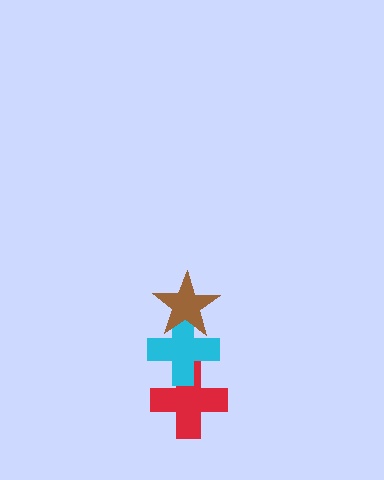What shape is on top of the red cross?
The cyan cross is on top of the red cross.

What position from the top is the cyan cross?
The cyan cross is 2nd from the top.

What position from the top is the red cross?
The red cross is 3rd from the top.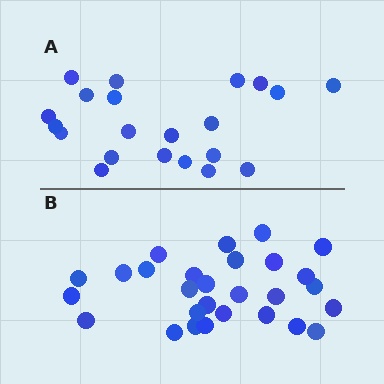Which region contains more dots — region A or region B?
Region B (the bottom region) has more dots.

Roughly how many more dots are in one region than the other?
Region B has roughly 8 or so more dots than region A.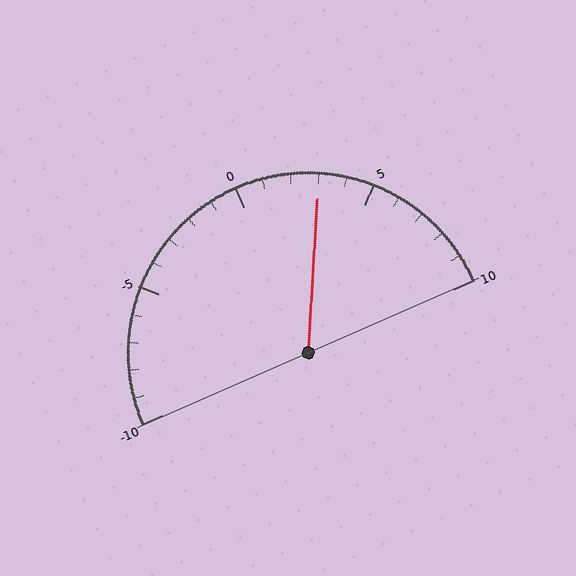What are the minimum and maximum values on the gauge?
The gauge ranges from -10 to 10.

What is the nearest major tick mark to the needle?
The nearest major tick mark is 5.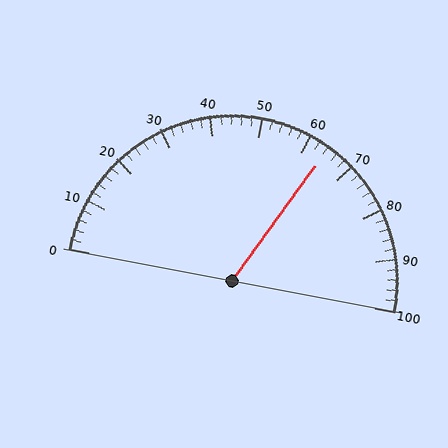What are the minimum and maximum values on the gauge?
The gauge ranges from 0 to 100.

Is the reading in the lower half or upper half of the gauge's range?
The reading is in the upper half of the range (0 to 100).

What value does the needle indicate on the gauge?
The needle indicates approximately 64.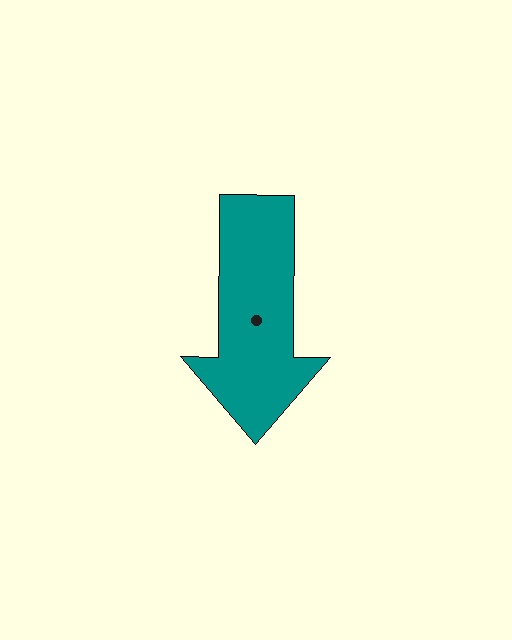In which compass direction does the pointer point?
South.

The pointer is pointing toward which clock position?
Roughly 6 o'clock.